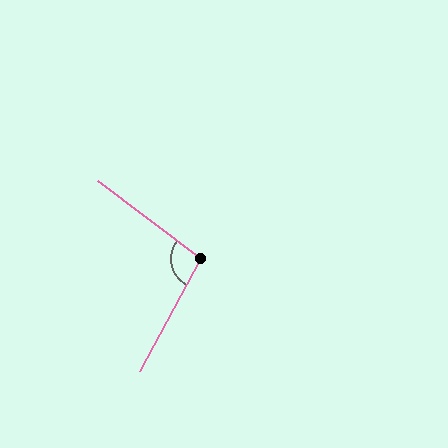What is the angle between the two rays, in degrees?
Approximately 99 degrees.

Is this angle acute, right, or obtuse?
It is obtuse.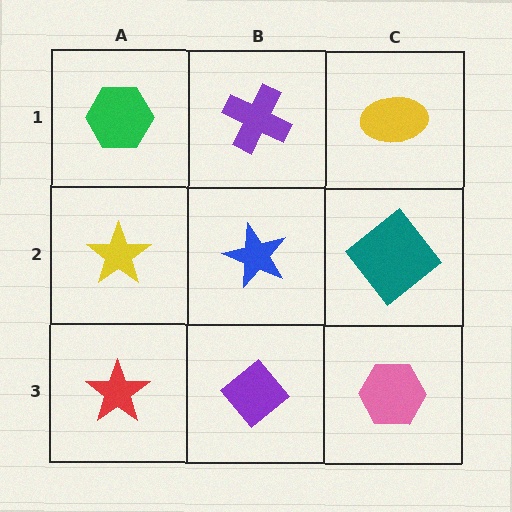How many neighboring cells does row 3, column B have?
3.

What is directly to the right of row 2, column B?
A teal diamond.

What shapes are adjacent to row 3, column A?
A yellow star (row 2, column A), a purple diamond (row 3, column B).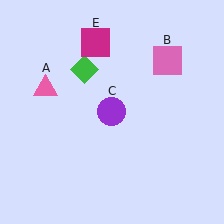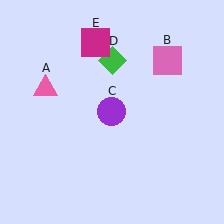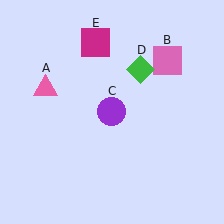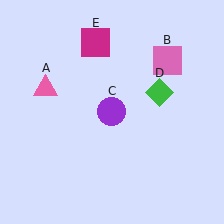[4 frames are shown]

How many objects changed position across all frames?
1 object changed position: green diamond (object D).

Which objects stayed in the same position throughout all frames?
Pink triangle (object A) and pink square (object B) and purple circle (object C) and magenta square (object E) remained stationary.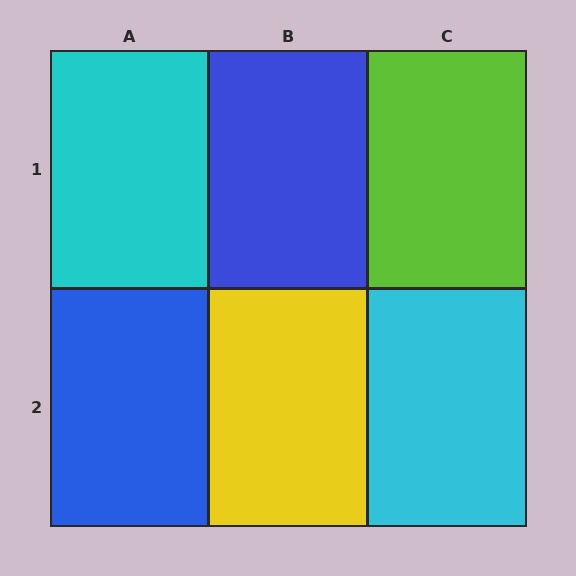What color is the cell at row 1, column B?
Blue.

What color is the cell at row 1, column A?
Cyan.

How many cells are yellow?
1 cell is yellow.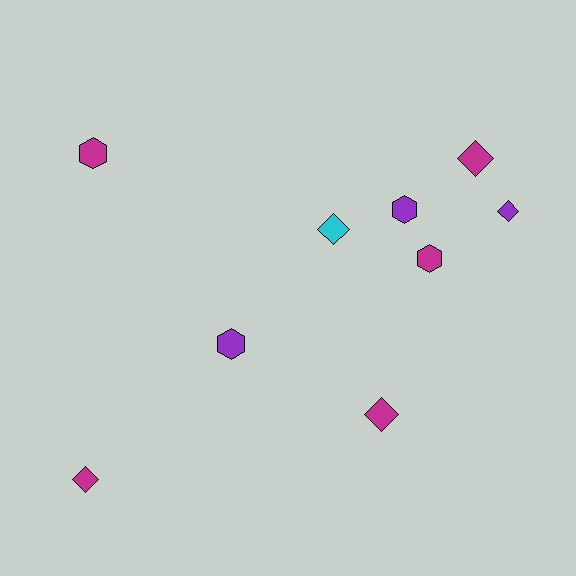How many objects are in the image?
There are 9 objects.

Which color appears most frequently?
Magenta, with 5 objects.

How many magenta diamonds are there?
There are 3 magenta diamonds.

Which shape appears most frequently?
Diamond, with 5 objects.